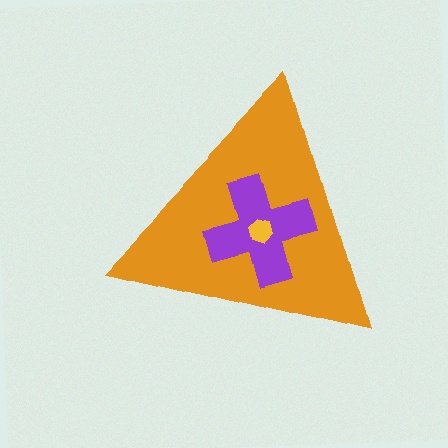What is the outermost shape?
The orange triangle.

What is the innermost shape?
The yellow hexagon.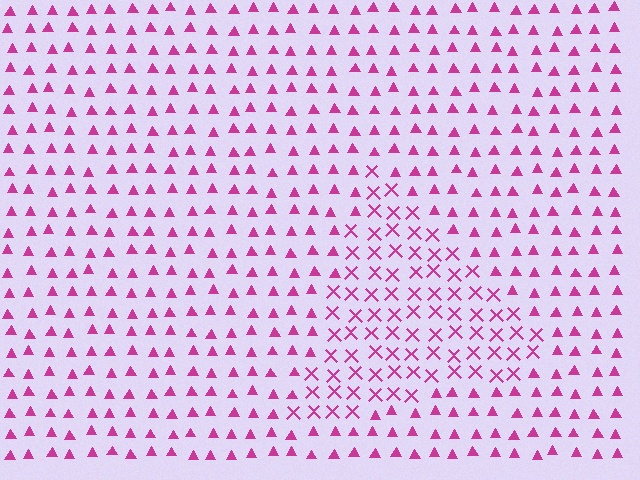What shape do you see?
I see a triangle.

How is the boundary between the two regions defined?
The boundary is defined by a change in element shape: X marks inside vs. triangles outside. All elements share the same color and spacing.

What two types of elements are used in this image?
The image uses X marks inside the triangle region and triangles outside it.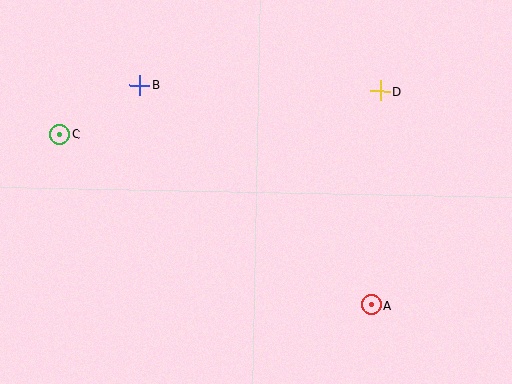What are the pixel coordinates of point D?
Point D is at (380, 91).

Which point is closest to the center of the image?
Point B at (140, 85) is closest to the center.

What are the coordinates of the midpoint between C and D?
The midpoint between C and D is at (220, 113).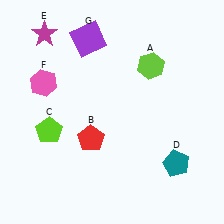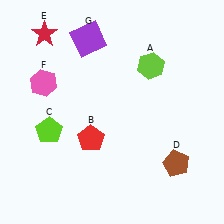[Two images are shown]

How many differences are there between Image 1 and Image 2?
There are 2 differences between the two images.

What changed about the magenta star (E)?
In Image 1, E is magenta. In Image 2, it changed to red.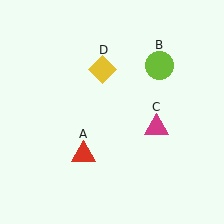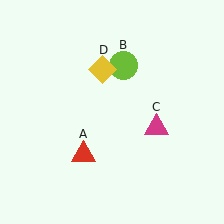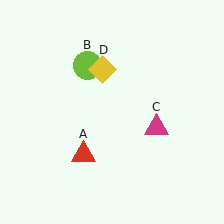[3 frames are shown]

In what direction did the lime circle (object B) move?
The lime circle (object B) moved left.